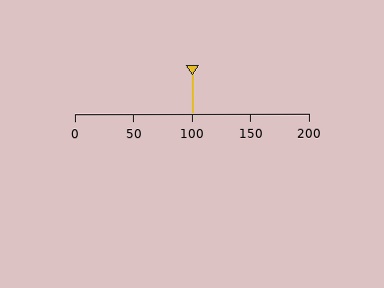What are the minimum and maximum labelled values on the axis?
The axis runs from 0 to 200.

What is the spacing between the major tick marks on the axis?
The major ticks are spaced 50 apart.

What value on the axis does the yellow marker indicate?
The marker indicates approximately 100.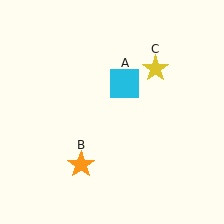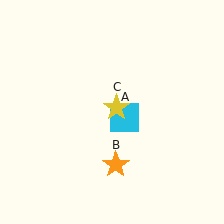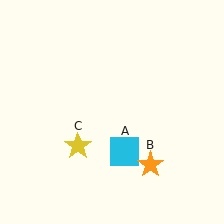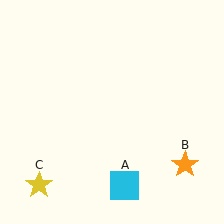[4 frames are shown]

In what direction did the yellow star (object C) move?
The yellow star (object C) moved down and to the left.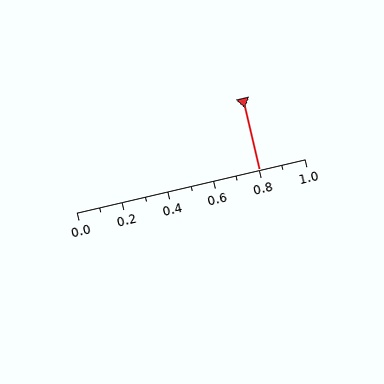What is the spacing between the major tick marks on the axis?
The major ticks are spaced 0.2 apart.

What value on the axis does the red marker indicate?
The marker indicates approximately 0.8.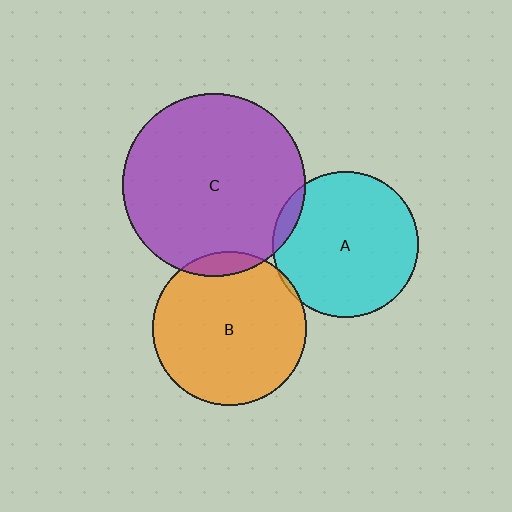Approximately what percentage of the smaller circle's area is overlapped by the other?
Approximately 10%.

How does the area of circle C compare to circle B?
Approximately 1.4 times.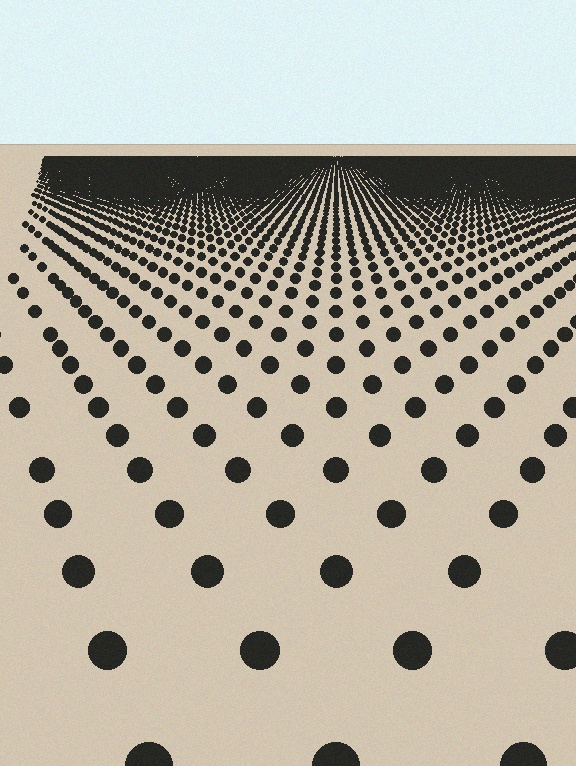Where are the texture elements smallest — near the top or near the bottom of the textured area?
Near the top.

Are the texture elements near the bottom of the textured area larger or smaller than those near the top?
Larger. Near the bottom, elements are closer to the viewer and appear at a bigger on-screen size.